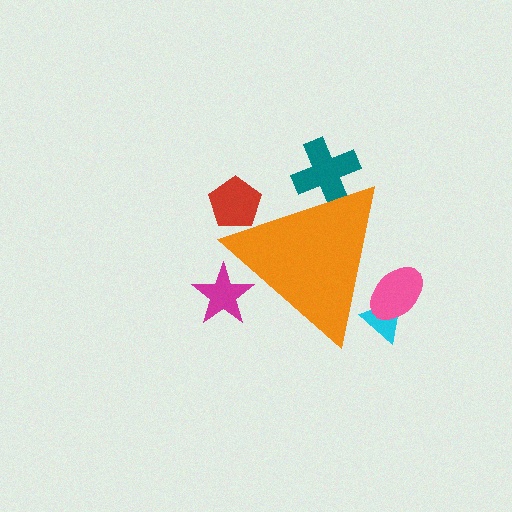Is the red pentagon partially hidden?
Yes, the red pentagon is partially hidden behind the orange triangle.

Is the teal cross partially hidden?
Yes, the teal cross is partially hidden behind the orange triangle.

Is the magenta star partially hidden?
Yes, the magenta star is partially hidden behind the orange triangle.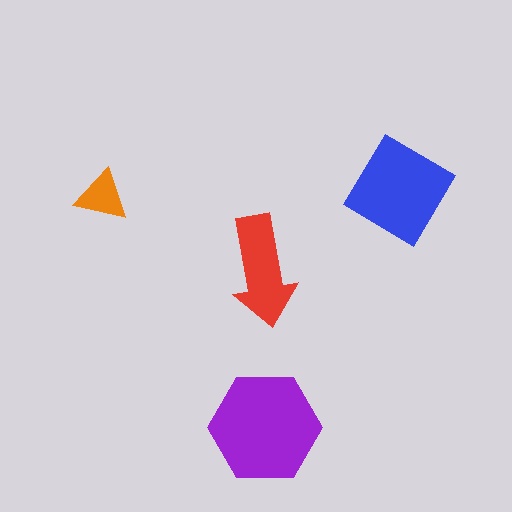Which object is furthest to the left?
The orange triangle is leftmost.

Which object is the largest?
The purple hexagon.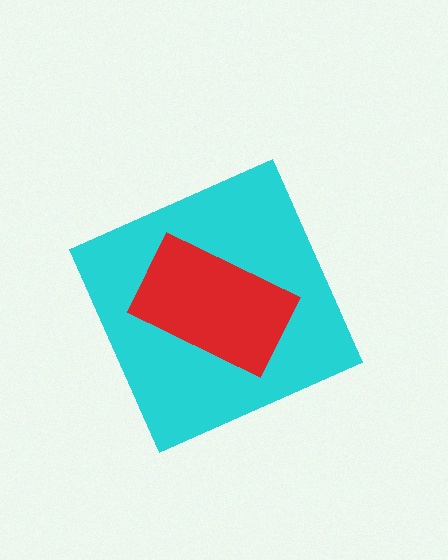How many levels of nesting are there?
2.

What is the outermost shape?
The cyan diamond.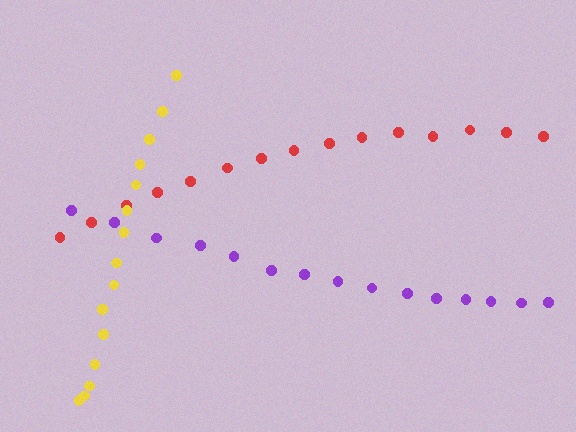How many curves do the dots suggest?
There are 3 distinct paths.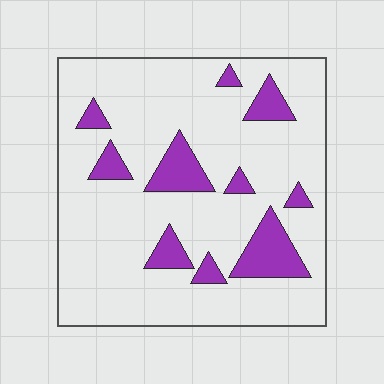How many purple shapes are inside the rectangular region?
10.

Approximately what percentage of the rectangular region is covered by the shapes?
Approximately 15%.